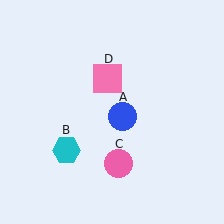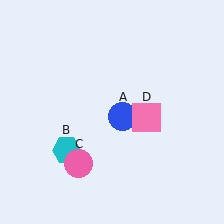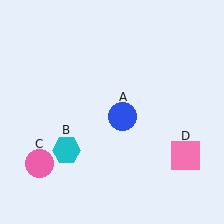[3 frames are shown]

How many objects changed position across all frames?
2 objects changed position: pink circle (object C), pink square (object D).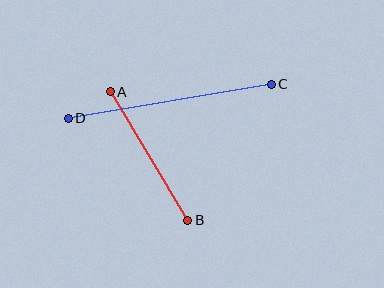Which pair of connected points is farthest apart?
Points C and D are farthest apart.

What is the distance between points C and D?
The distance is approximately 206 pixels.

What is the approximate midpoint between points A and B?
The midpoint is at approximately (149, 156) pixels.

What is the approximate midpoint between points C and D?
The midpoint is at approximately (170, 101) pixels.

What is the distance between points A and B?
The distance is approximately 150 pixels.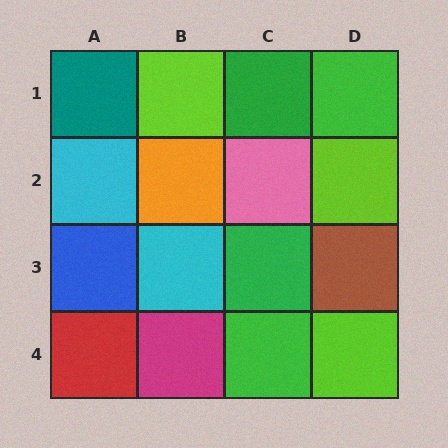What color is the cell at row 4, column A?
Red.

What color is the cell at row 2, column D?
Lime.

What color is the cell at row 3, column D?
Brown.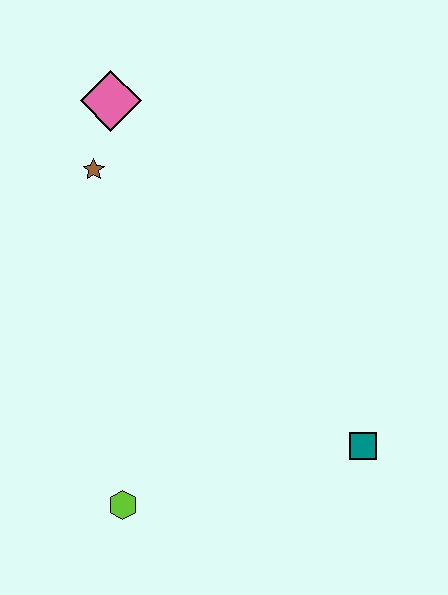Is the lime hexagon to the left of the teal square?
Yes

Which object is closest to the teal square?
The lime hexagon is closest to the teal square.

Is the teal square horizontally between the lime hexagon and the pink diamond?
No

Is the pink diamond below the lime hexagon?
No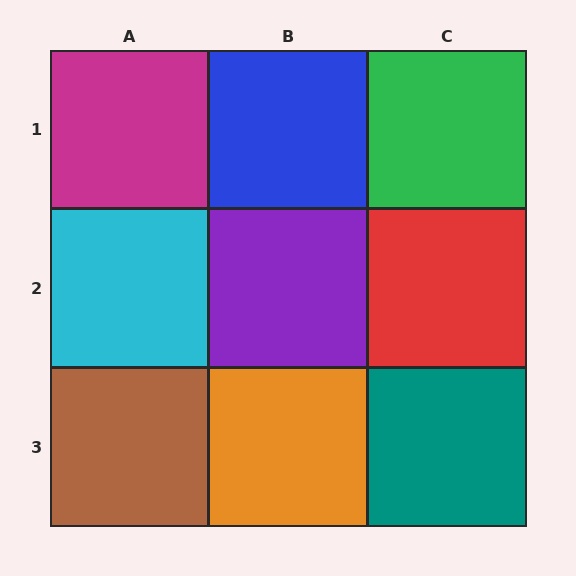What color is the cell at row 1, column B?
Blue.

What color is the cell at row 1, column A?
Magenta.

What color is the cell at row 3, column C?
Teal.